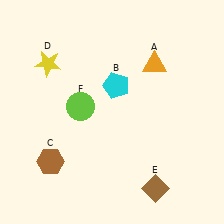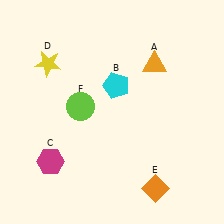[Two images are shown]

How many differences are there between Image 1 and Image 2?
There are 2 differences between the two images.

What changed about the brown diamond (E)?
In Image 1, E is brown. In Image 2, it changed to orange.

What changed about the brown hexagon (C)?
In Image 1, C is brown. In Image 2, it changed to magenta.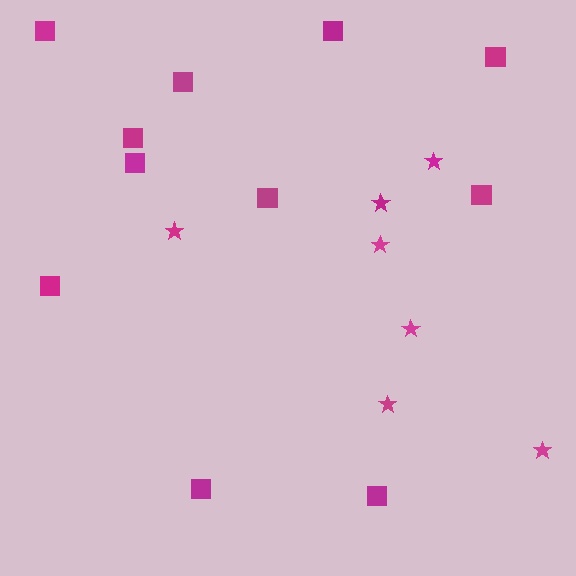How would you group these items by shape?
There are 2 groups: one group of squares (11) and one group of stars (7).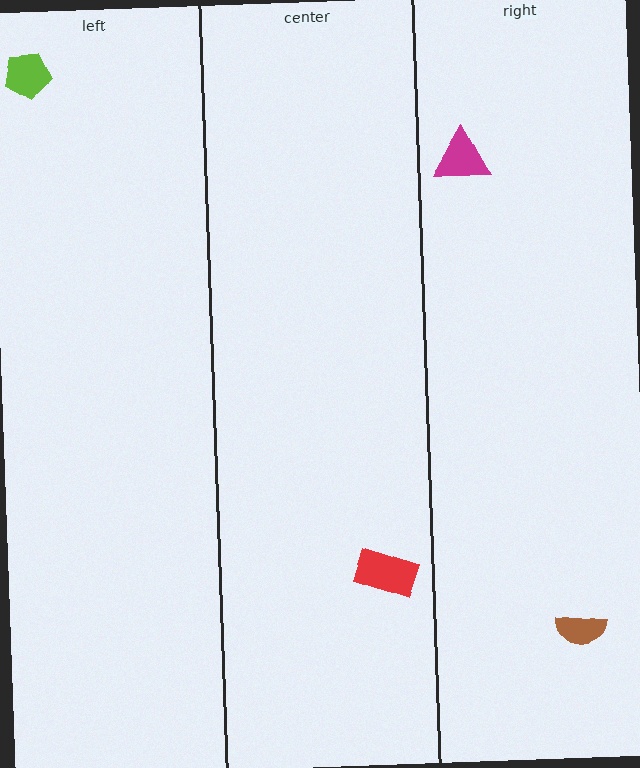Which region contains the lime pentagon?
The left region.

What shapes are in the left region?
The lime pentagon.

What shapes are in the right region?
The brown semicircle, the magenta triangle.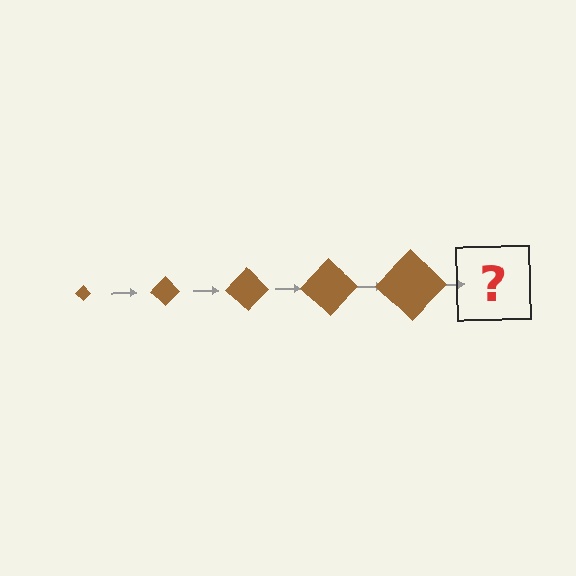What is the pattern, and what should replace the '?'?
The pattern is that the diamond gets progressively larger each step. The '?' should be a brown diamond, larger than the previous one.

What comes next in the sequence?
The next element should be a brown diamond, larger than the previous one.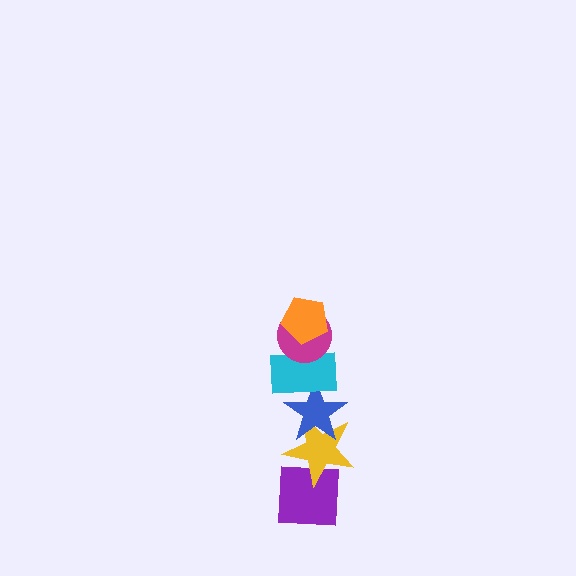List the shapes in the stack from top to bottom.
From top to bottom: the orange pentagon, the magenta circle, the cyan rectangle, the blue star, the yellow star, the purple square.